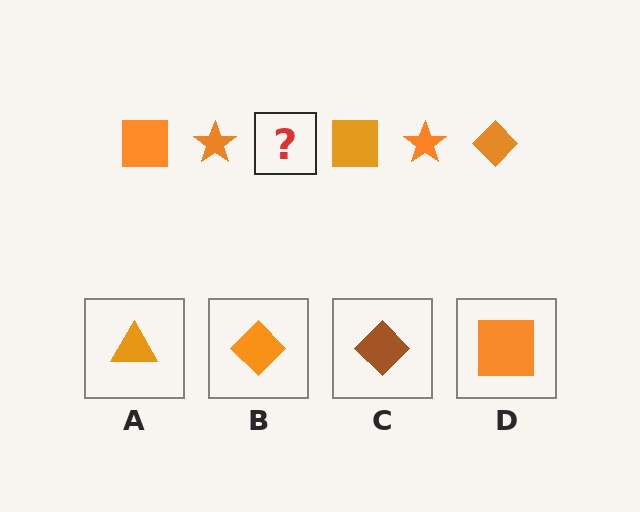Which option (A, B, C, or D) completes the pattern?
B.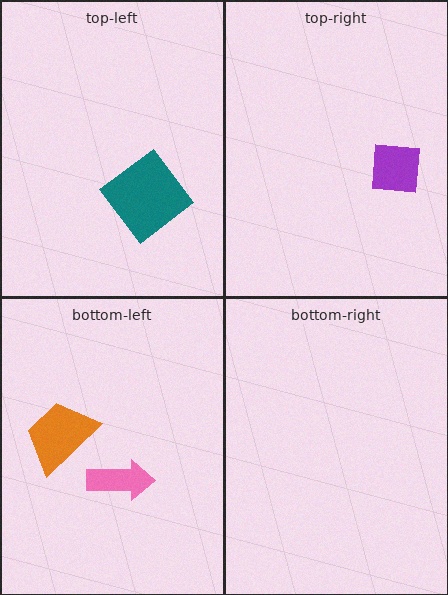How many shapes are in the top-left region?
1.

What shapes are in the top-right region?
The purple square.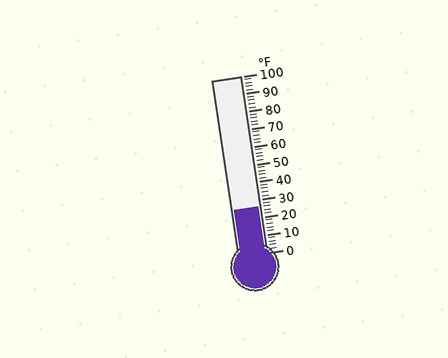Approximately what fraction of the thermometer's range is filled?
The thermometer is filled to approximately 25% of its range.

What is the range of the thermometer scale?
The thermometer scale ranges from 0°F to 100°F.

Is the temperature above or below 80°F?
The temperature is below 80°F.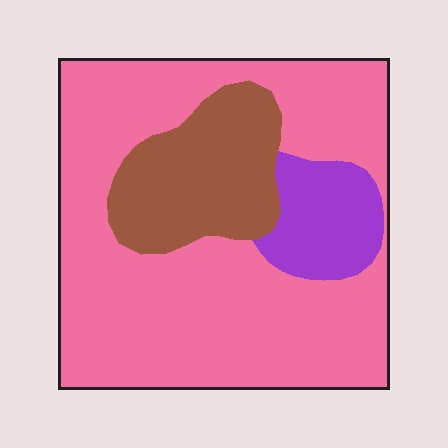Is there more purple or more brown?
Brown.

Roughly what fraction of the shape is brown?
Brown takes up less than a quarter of the shape.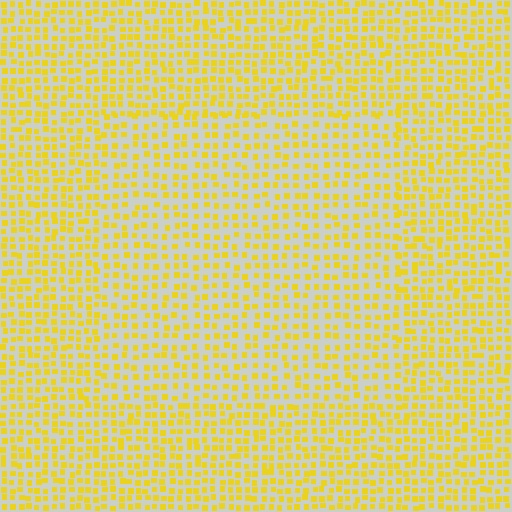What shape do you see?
I see a rectangle.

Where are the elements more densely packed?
The elements are more densely packed outside the rectangle boundary.